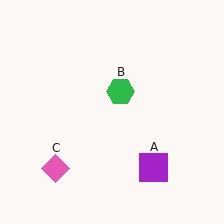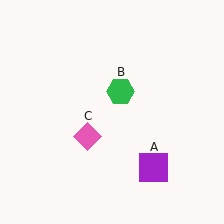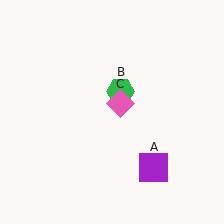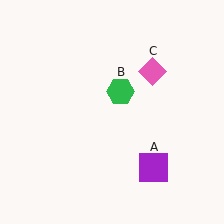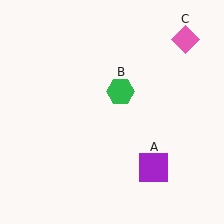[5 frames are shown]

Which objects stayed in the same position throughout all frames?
Purple square (object A) and green hexagon (object B) remained stationary.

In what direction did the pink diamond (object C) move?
The pink diamond (object C) moved up and to the right.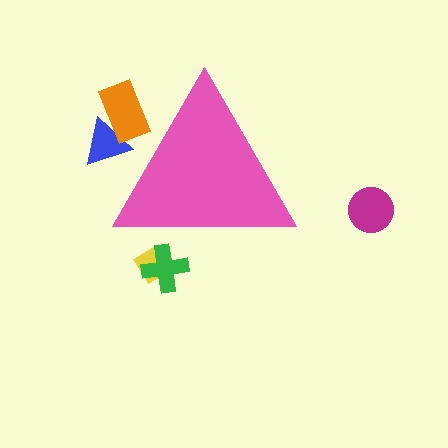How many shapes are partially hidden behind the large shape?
4 shapes are partially hidden.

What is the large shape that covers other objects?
A pink triangle.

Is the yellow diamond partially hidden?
Yes, the yellow diamond is partially hidden behind the pink triangle.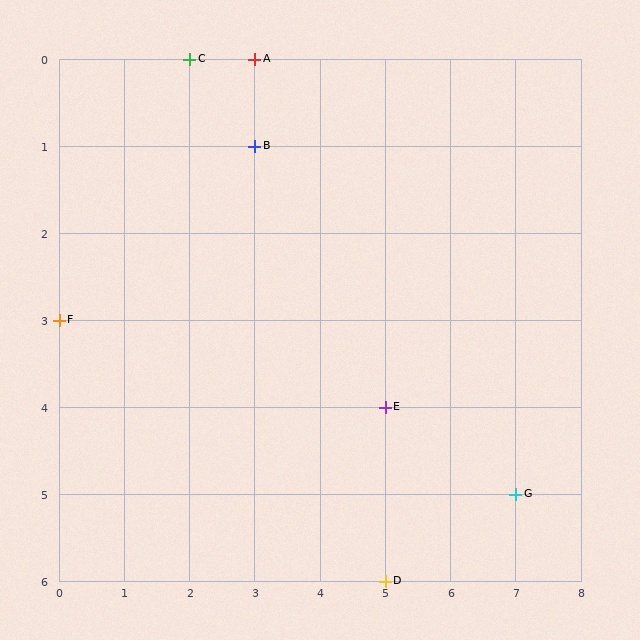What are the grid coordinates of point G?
Point G is at grid coordinates (7, 5).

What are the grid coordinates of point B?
Point B is at grid coordinates (3, 1).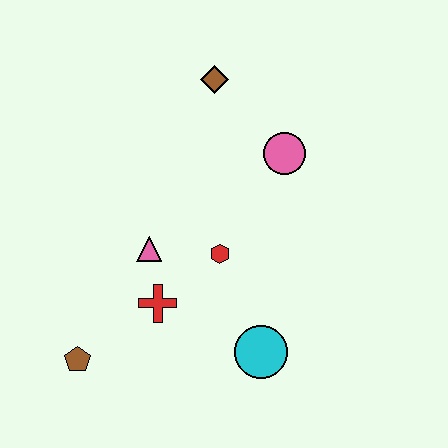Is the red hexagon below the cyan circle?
No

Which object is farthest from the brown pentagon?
The brown diamond is farthest from the brown pentagon.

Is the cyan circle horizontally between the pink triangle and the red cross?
No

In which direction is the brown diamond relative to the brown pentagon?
The brown diamond is above the brown pentagon.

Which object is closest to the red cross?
The pink triangle is closest to the red cross.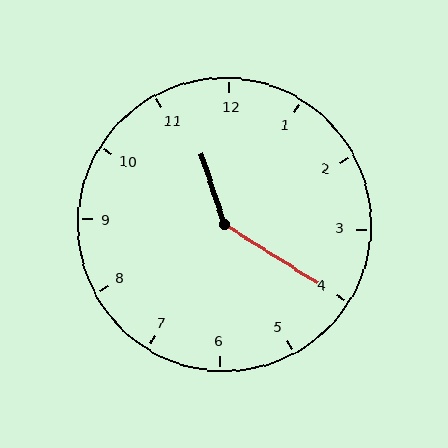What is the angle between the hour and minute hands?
Approximately 140 degrees.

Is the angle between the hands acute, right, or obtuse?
It is obtuse.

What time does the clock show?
11:20.